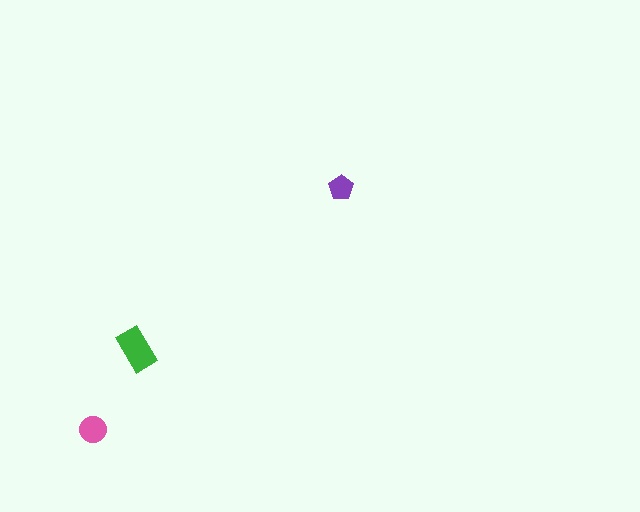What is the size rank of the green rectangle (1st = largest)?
1st.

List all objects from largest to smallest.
The green rectangle, the pink circle, the purple pentagon.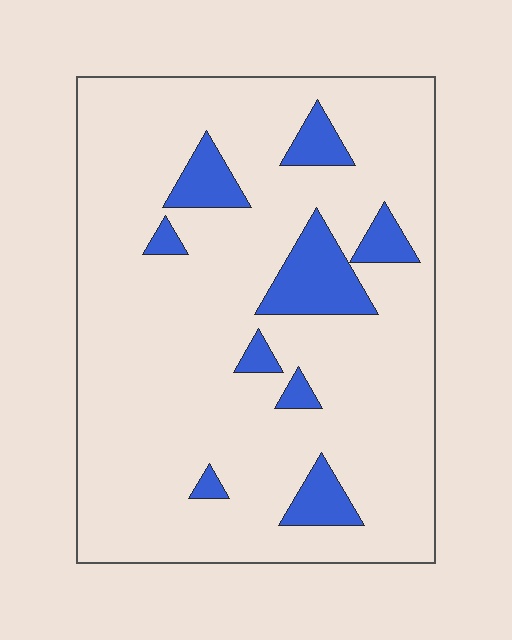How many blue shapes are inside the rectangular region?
9.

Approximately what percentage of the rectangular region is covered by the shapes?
Approximately 15%.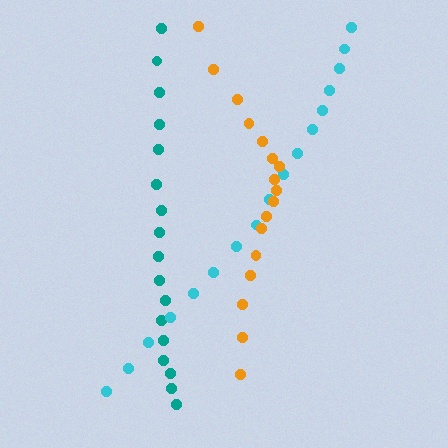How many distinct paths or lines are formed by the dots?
There are 3 distinct paths.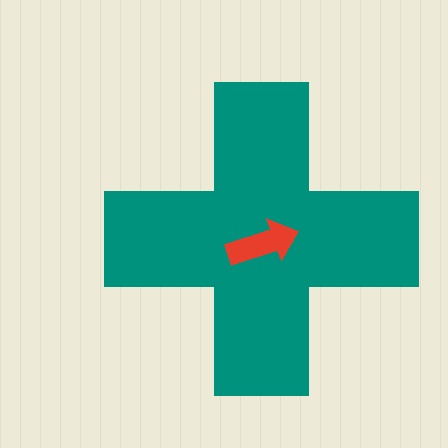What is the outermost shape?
The teal cross.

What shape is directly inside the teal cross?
The red arrow.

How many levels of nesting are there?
2.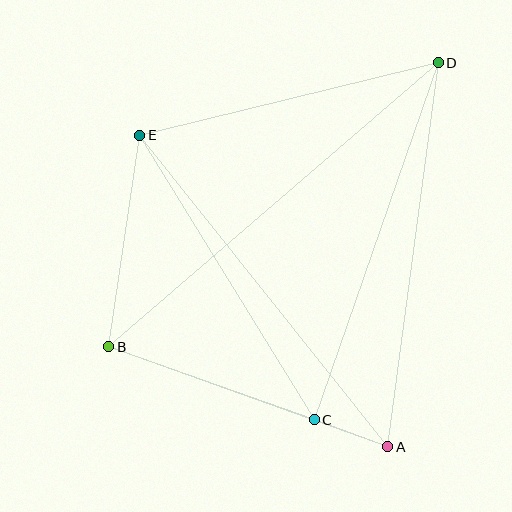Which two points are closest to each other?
Points A and C are closest to each other.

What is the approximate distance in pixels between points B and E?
The distance between B and E is approximately 214 pixels.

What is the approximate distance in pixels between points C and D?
The distance between C and D is approximately 378 pixels.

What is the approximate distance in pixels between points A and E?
The distance between A and E is approximately 398 pixels.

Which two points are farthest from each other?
Points B and D are farthest from each other.